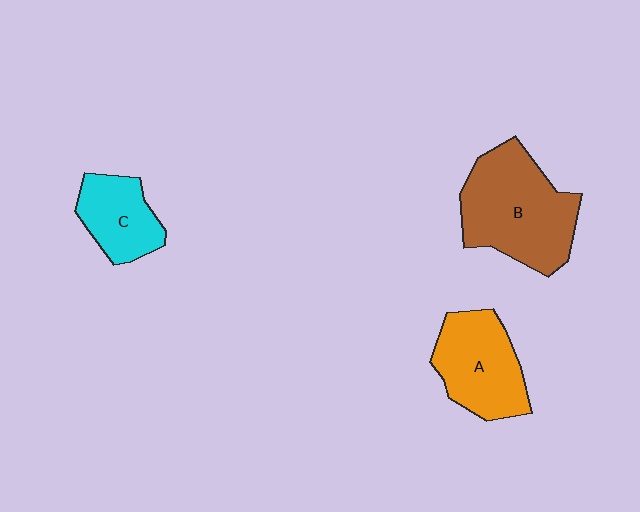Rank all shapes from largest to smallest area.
From largest to smallest: B (brown), A (orange), C (cyan).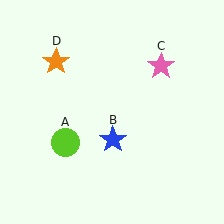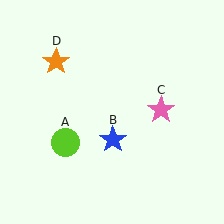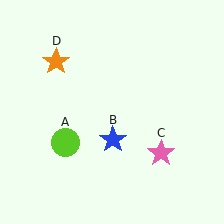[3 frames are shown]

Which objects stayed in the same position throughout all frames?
Lime circle (object A) and blue star (object B) and orange star (object D) remained stationary.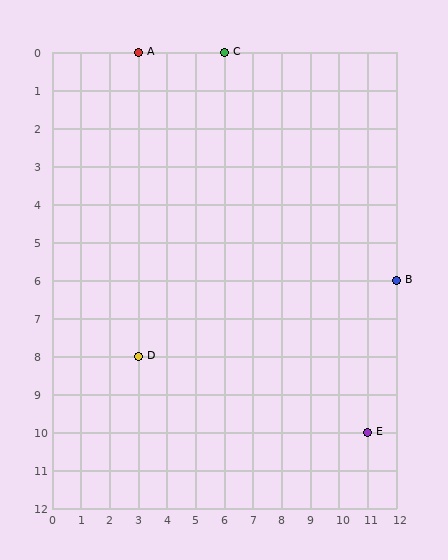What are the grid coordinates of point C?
Point C is at grid coordinates (6, 0).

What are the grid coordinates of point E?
Point E is at grid coordinates (11, 10).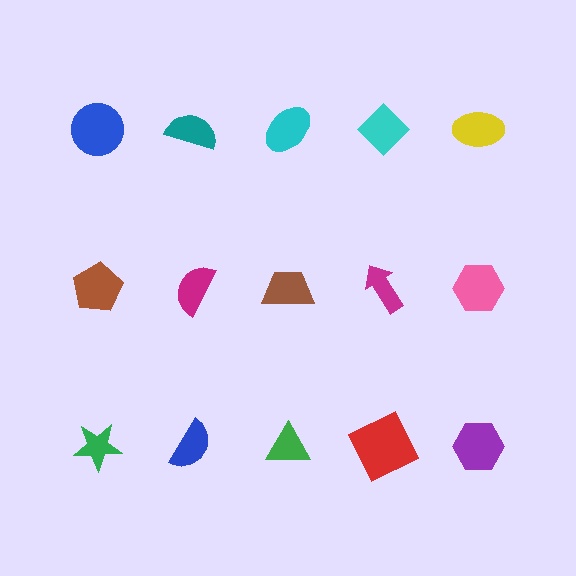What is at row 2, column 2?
A magenta semicircle.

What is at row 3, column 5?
A purple hexagon.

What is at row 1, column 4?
A cyan diamond.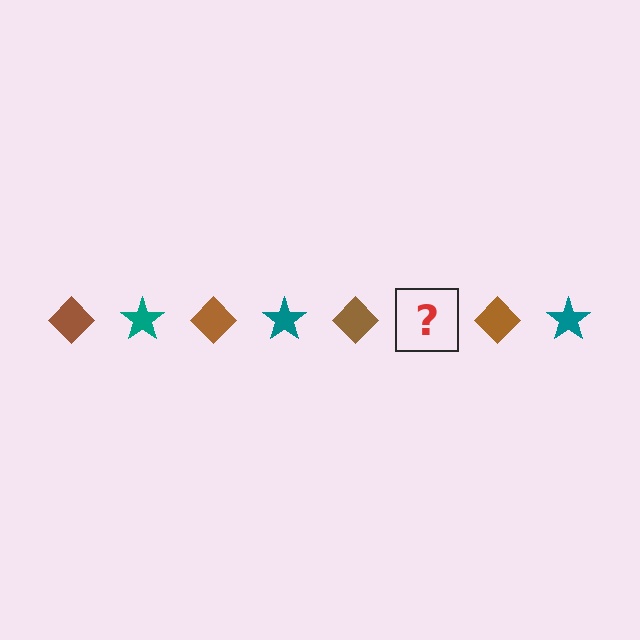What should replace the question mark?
The question mark should be replaced with a teal star.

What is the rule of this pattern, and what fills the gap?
The rule is that the pattern alternates between brown diamond and teal star. The gap should be filled with a teal star.